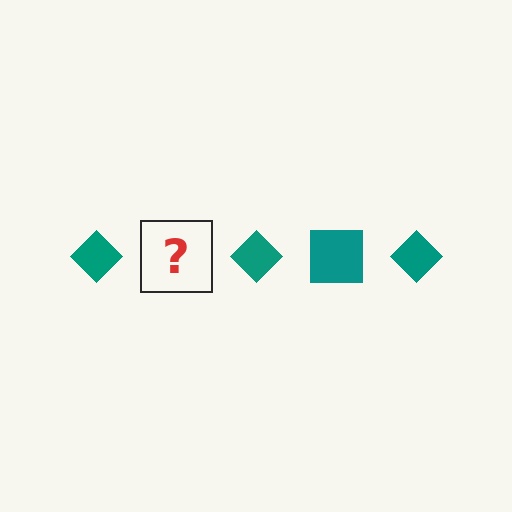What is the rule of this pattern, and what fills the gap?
The rule is that the pattern cycles through diamond, square shapes in teal. The gap should be filled with a teal square.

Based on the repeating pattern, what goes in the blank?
The blank should be a teal square.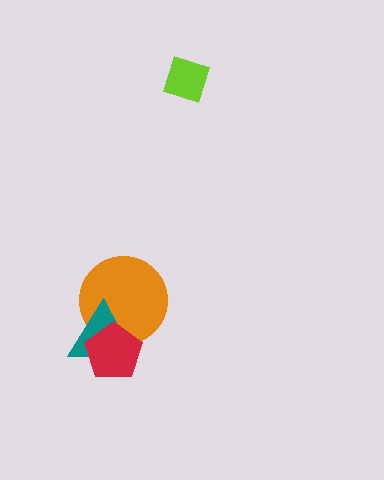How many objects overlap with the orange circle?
2 objects overlap with the orange circle.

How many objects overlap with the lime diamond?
0 objects overlap with the lime diamond.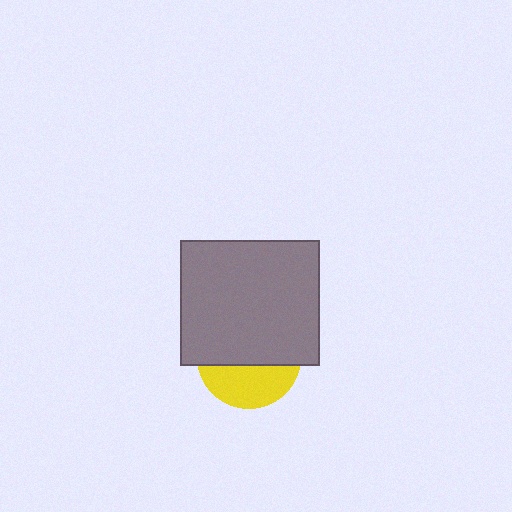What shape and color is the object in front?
The object in front is a gray rectangle.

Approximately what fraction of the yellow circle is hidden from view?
Roughly 60% of the yellow circle is hidden behind the gray rectangle.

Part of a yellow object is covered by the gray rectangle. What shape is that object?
It is a circle.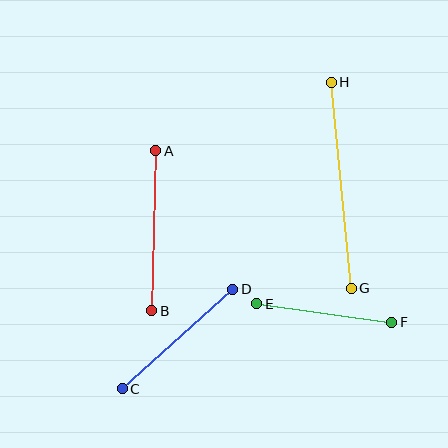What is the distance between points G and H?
The distance is approximately 207 pixels.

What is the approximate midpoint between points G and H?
The midpoint is at approximately (341, 185) pixels.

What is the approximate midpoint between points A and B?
The midpoint is at approximately (154, 231) pixels.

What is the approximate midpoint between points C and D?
The midpoint is at approximately (177, 339) pixels.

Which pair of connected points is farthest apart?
Points G and H are farthest apart.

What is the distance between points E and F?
The distance is approximately 136 pixels.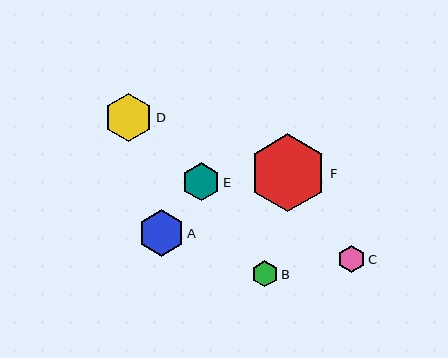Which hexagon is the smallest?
Hexagon B is the smallest with a size of approximately 26 pixels.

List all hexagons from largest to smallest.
From largest to smallest: F, D, A, E, C, B.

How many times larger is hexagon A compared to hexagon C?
Hexagon A is approximately 1.7 times the size of hexagon C.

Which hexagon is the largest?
Hexagon F is the largest with a size of approximately 78 pixels.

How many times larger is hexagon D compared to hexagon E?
Hexagon D is approximately 1.3 times the size of hexagon E.